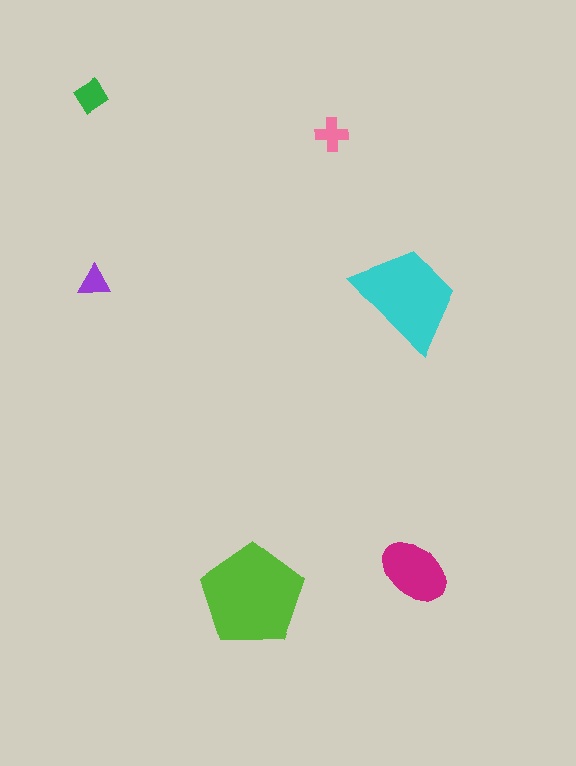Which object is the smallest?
The purple triangle.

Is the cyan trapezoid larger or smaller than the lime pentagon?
Smaller.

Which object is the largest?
The lime pentagon.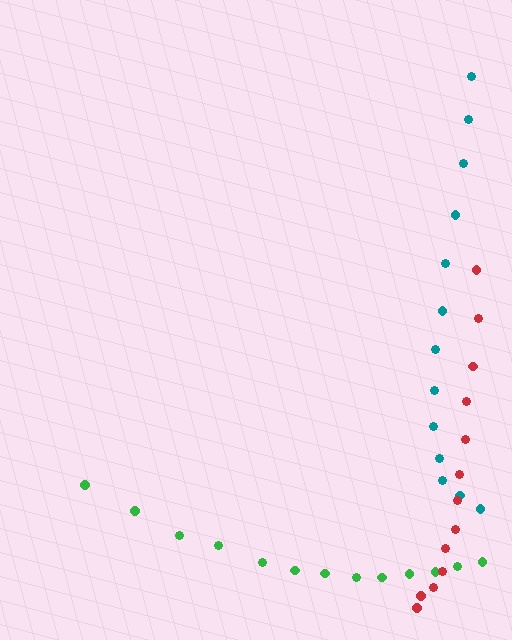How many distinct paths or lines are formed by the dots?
There are 3 distinct paths.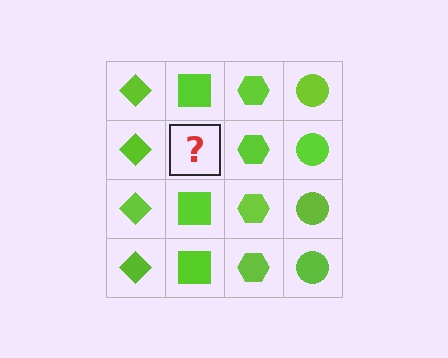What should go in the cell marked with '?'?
The missing cell should contain a lime square.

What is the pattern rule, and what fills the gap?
The rule is that each column has a consistent shape. The gap should be filled with a lime square.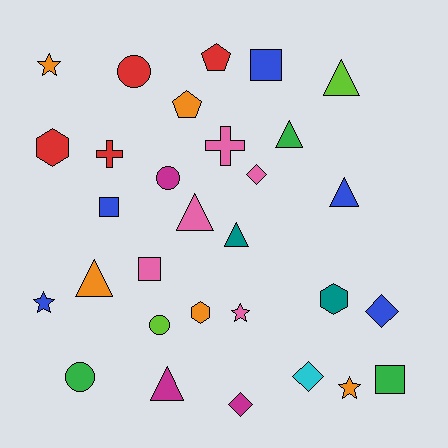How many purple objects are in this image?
There are no purple objects.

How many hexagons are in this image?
There are 3 hexagons.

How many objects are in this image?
There are 30 objects.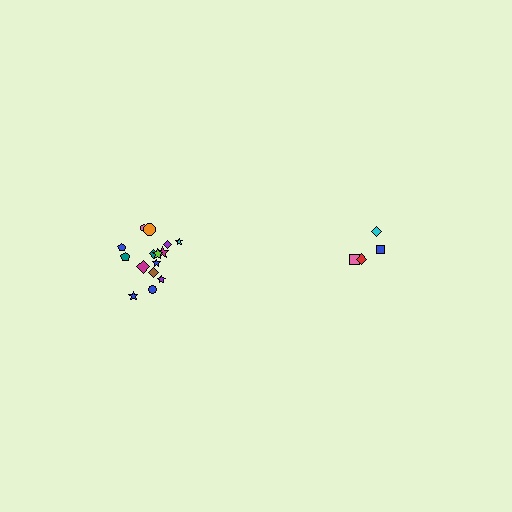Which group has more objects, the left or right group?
The left group.